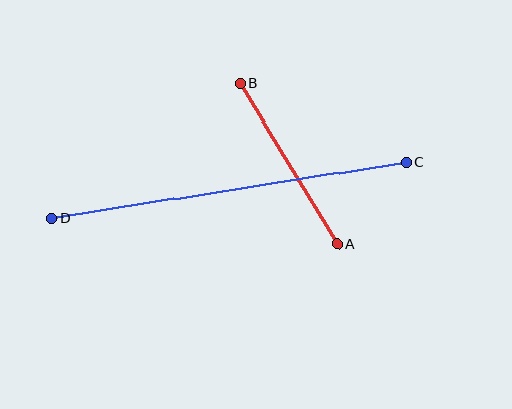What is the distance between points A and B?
The distance is approximately 187 pixels.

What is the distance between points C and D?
The distance is approximately 359 pixels.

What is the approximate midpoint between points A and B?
The midpoint is at approximately (288, 163) pixels.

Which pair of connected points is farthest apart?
Points C and D are farthest apart.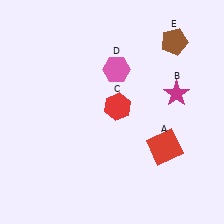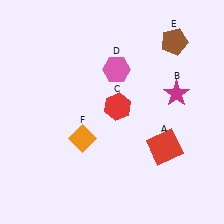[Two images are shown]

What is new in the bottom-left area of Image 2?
An orange diamond (F) was added in the bottom-left area of Image 2.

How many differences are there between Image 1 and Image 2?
There is 1 difference between the two images.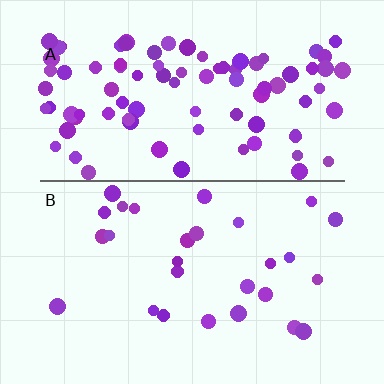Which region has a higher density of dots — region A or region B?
A (the top).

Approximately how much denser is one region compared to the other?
Approximately 3.2× — region A over region B.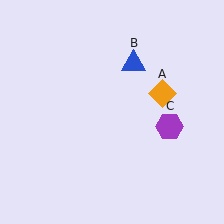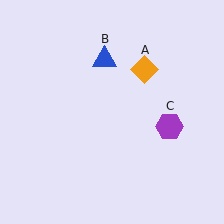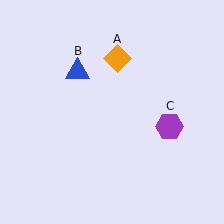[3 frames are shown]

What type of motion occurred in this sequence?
The orange diamond (object A), blue triangle (object B) rotated counterclockwise around the center of the scene.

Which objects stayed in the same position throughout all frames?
Purple hexagon (object C) remained stationary.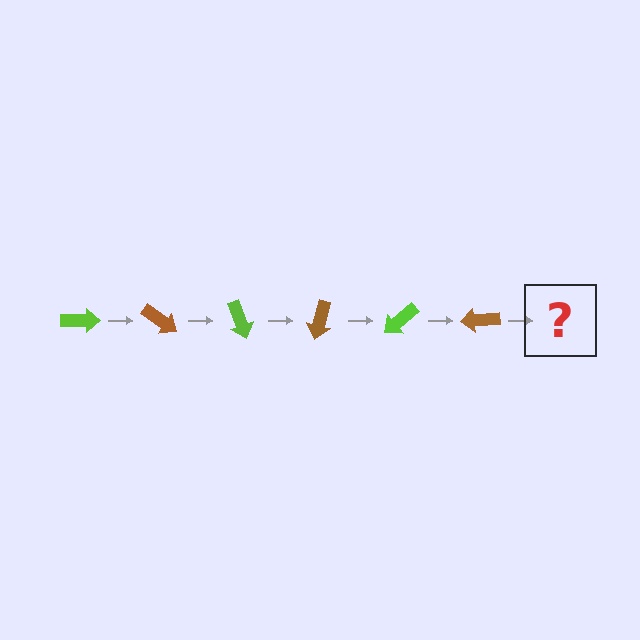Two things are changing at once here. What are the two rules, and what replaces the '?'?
The two rules are that it rotates 35 degrees each step and the color cycles through lime and brown. The '?' should be a lime arrow, rotated 210 degrees from the start.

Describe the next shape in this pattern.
It should be a lime arrow, rotated 210 degrees from the start.